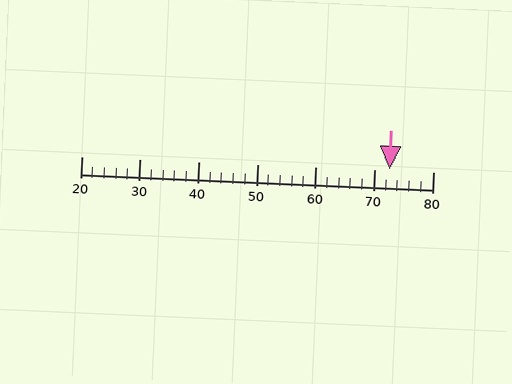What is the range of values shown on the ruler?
The ruler shows values from 20 to 80.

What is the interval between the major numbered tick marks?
The major tick marks are spaced 10 units apart.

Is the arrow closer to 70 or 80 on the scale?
The arrow is closer to 70.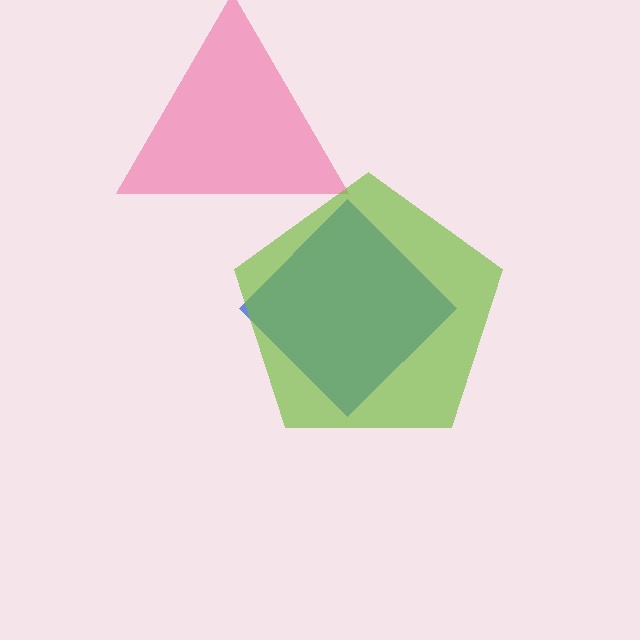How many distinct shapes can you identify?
There are 3 distinct shapes: a blue diamond, a pink triangle, a lime pentagon.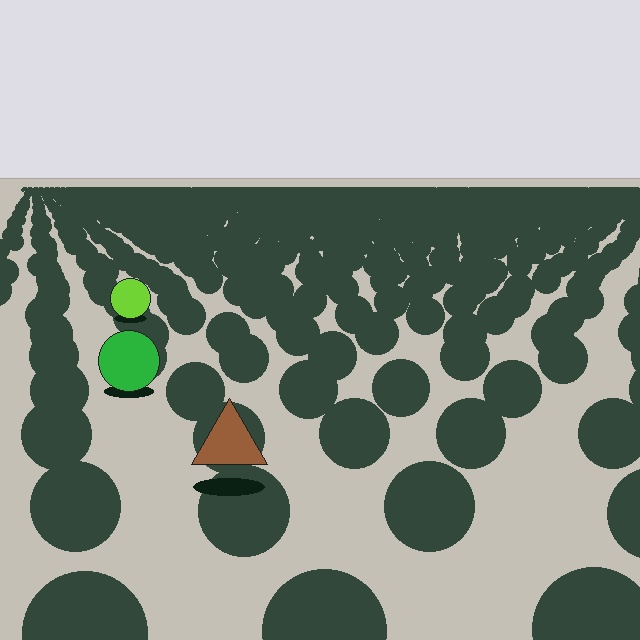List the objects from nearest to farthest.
From nearest to farthest: the brown triangle, the green circle, the lime circle.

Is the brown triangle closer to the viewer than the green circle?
Yes. The brown triangle is closer — you can tell from the texture gradient: the ground texture is coarser near it.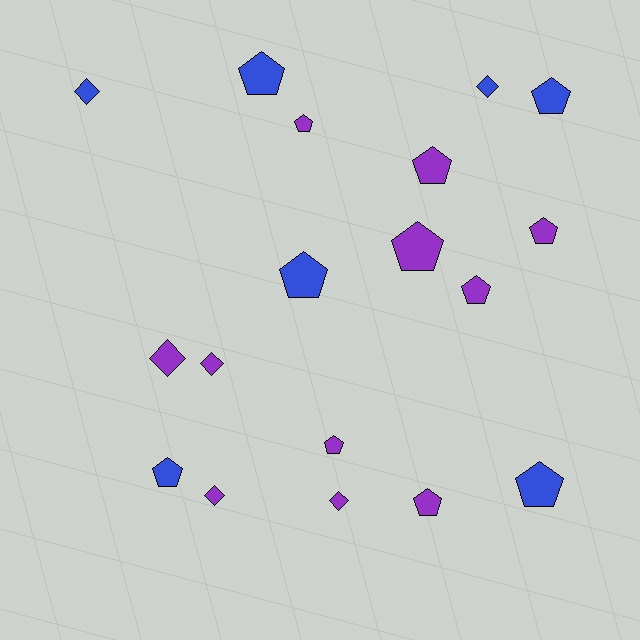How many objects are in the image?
There are 18 objects.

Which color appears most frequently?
Purple, with 11 objects.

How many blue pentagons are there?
There are 5 blue pentagons.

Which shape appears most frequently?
Pentagon, with 12 objects.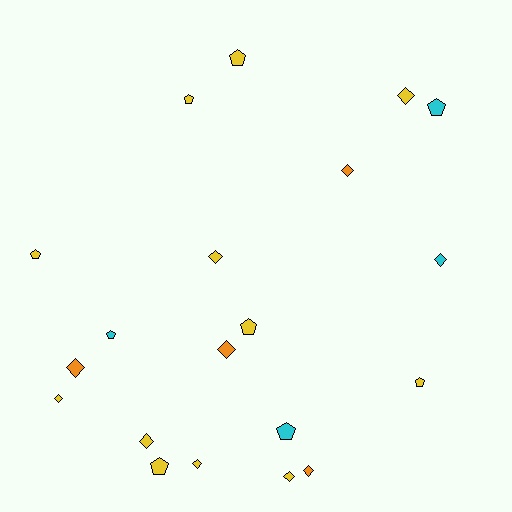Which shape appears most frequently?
Diamond, with 11 objects.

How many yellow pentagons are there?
There are 6 yellow pentagons.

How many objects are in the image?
There are 20 objects.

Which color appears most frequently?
Yellow, with 12 objects.